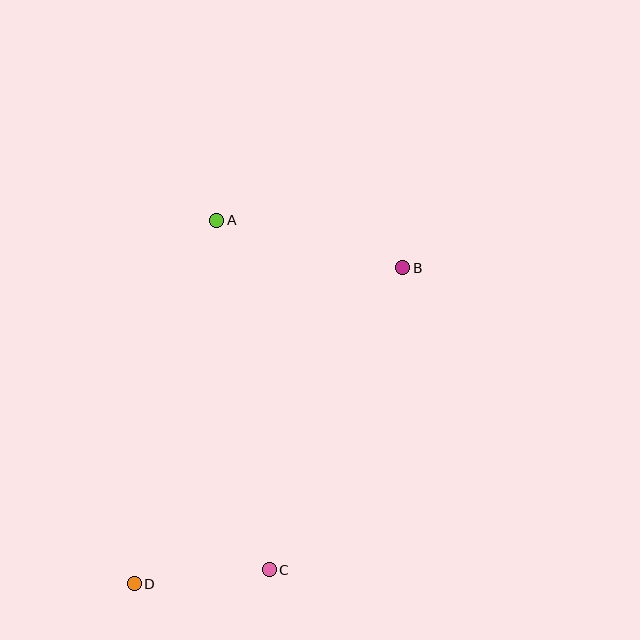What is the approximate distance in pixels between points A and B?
The distance between A and B is approximately 192 pixels.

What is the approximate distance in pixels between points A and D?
The distance between A and D is approximately 373 pixels.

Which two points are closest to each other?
Points C and D are closest to each other.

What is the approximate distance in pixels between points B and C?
The distance between B and C is approximately 330 pixels.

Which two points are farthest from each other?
Points B and D are farthest from each other.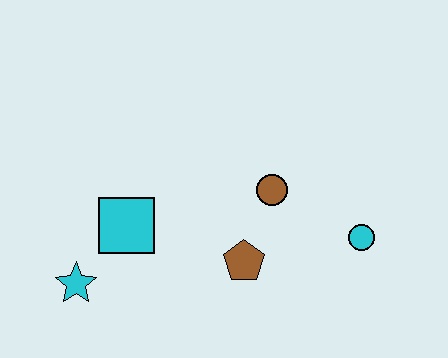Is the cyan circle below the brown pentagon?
No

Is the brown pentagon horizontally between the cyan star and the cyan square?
No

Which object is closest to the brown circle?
The brown pentagon is closest to the brown circle.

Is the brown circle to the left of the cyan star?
No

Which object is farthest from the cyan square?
The cyan circle is farthest from the cyan square.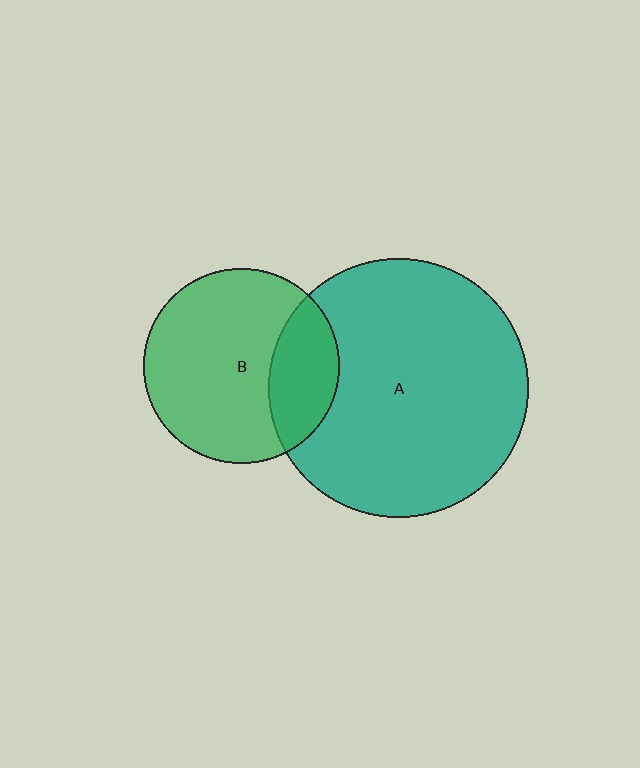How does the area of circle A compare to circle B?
Approximately 1.8 times.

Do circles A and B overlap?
Yes.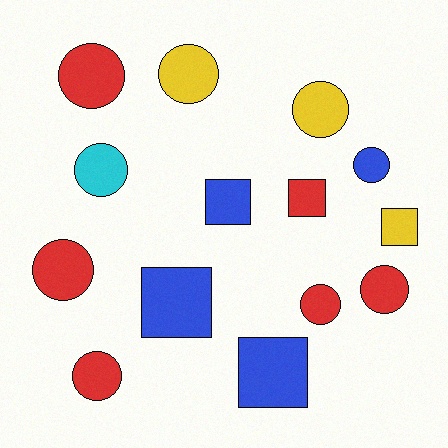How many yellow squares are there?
There is 1 yellow square.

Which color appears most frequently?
Red, with 6 objects.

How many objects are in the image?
There are 14 objects.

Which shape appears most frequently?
Circle, with 9 objects.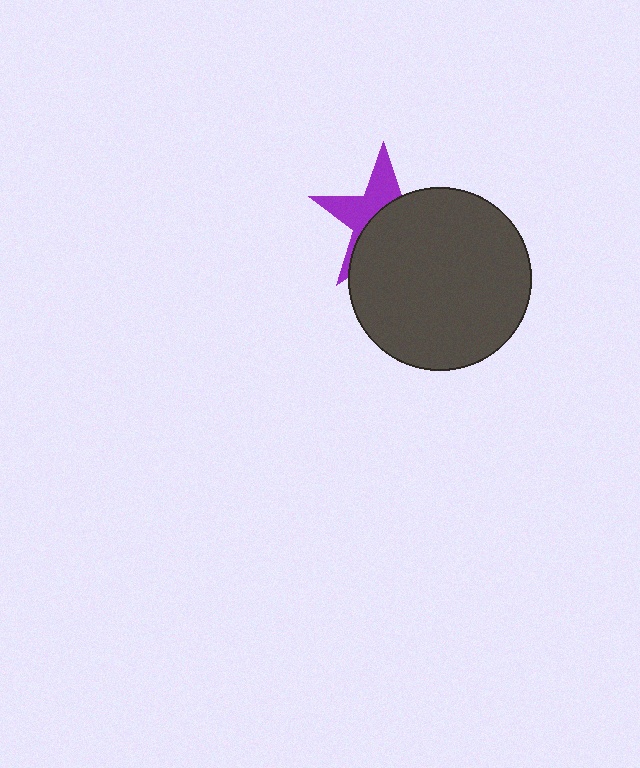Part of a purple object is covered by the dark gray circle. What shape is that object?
It is a star.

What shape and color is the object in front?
The object in front is a dark gray circle.